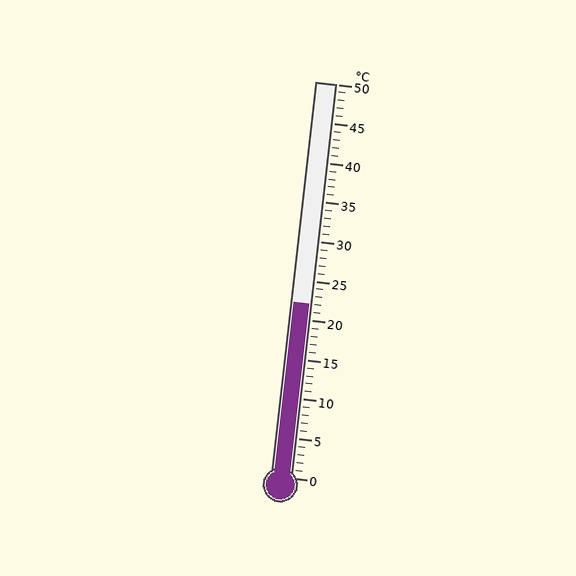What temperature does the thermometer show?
The thermometer shows approximately 22°C.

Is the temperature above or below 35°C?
The temperature is below 35°C.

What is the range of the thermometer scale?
The thermometer scale ranges from 0°C to 50°C.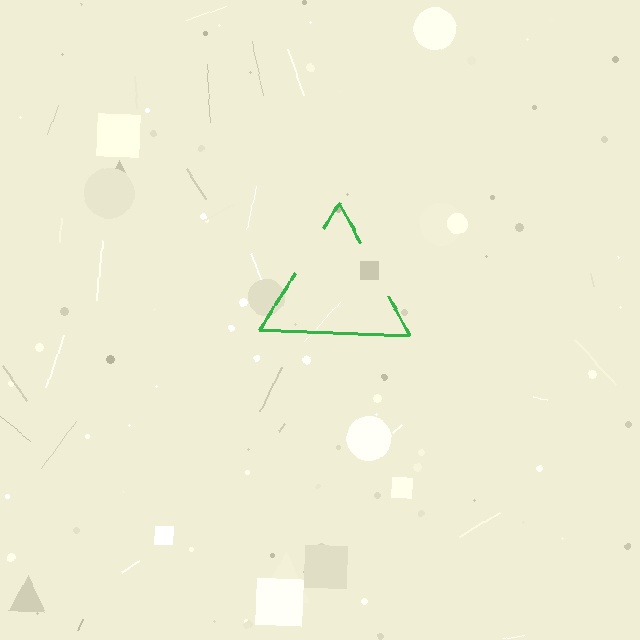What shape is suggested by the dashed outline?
The dashed outline suggests a triangle.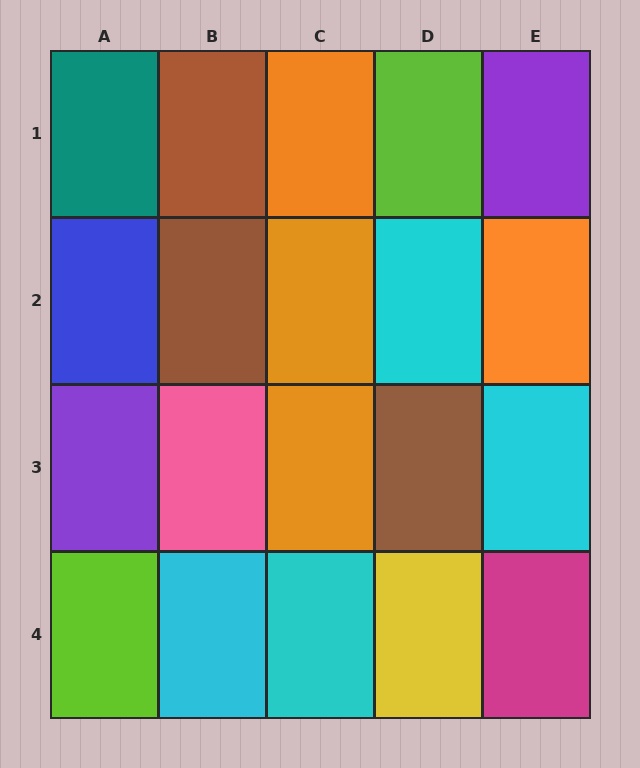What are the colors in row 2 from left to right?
Blue, brown, orange, cyan, orange.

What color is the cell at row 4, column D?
Yellow.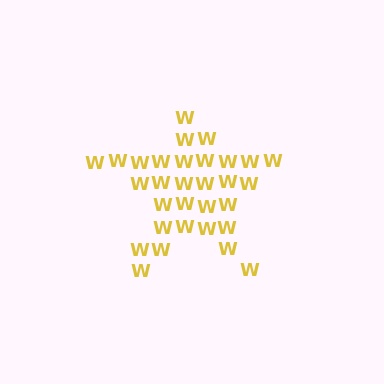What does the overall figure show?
The overall figure shows a star.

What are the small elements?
The small elements are letter W's.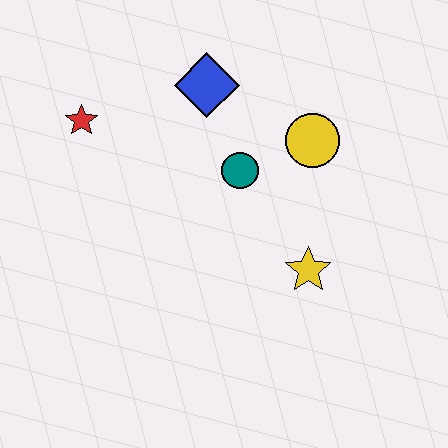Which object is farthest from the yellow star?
The red star is farthest from the yellow star.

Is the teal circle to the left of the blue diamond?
No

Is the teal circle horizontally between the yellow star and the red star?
Yes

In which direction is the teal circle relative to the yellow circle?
The teal circle is to the left of the yellow circle.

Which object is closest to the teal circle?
The yellow circle is closest to the teal circle.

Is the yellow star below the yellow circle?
Yes